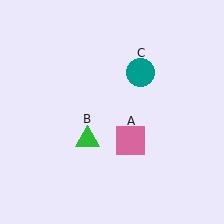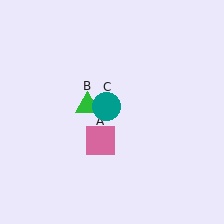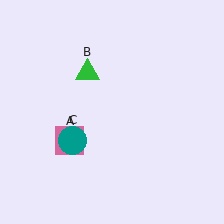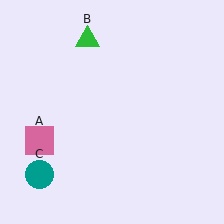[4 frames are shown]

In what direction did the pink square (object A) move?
The pink square (object A) moved left.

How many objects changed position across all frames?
3 objects changed position: pink square (object A), green triangle (object B), teal circle (object C).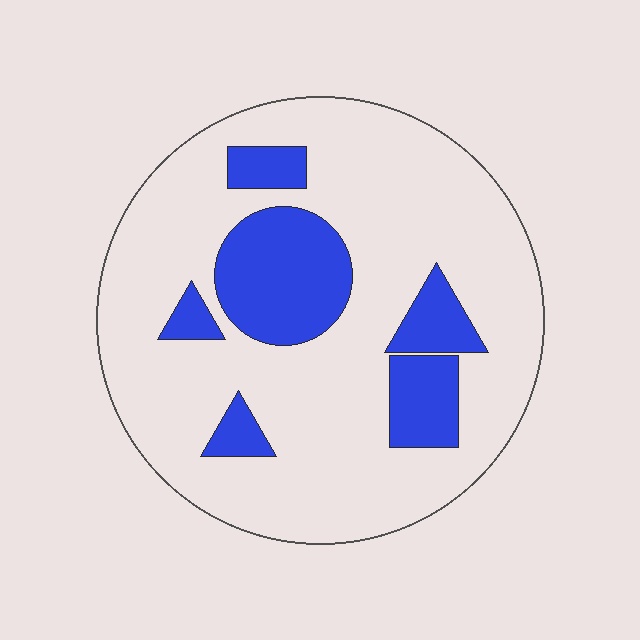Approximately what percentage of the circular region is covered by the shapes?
Approximately 20%.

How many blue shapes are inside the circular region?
6.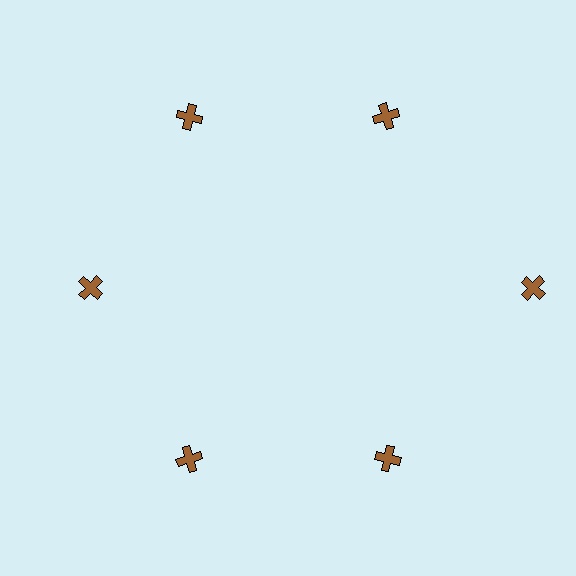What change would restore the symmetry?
The symmetry would be restored by moving it inward, back onto the ring so that all 6 crosses sit at equal angles and equal distance from the center.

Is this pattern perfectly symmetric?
No. The 6 brown crosses are arranged in a ring, but one element near the 3 o'clock position is pushed outward from the center, breaking the 6-fold rotational symmetry.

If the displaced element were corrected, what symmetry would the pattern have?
It would have 6-fold rotational symmetry — the pattern would map onto itself every 60 degrees.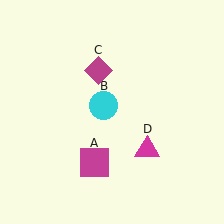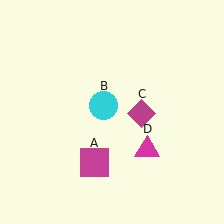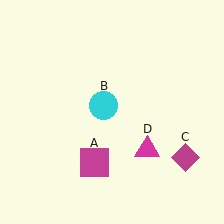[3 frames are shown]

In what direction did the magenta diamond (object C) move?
The magenta diamond (object C) moved down and to the right.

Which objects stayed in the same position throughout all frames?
Magenta square (object A) and cyan circle (object B) and magenta triangle (object D) remained stationary.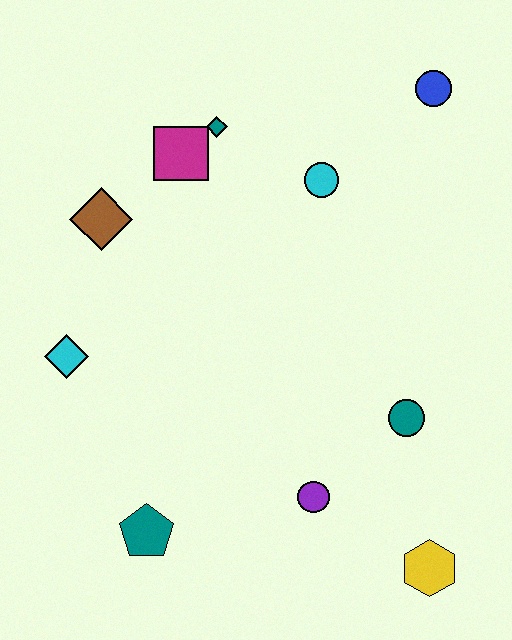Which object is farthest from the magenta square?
The yellow hexagon is farthest from the magenta square.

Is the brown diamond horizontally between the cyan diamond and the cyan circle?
Yes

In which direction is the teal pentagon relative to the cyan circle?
The teal pentagon is below the cyan circle.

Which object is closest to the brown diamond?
The magenta square is closest to the brown diamond.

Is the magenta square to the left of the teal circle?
Yes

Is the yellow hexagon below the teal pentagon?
Yes